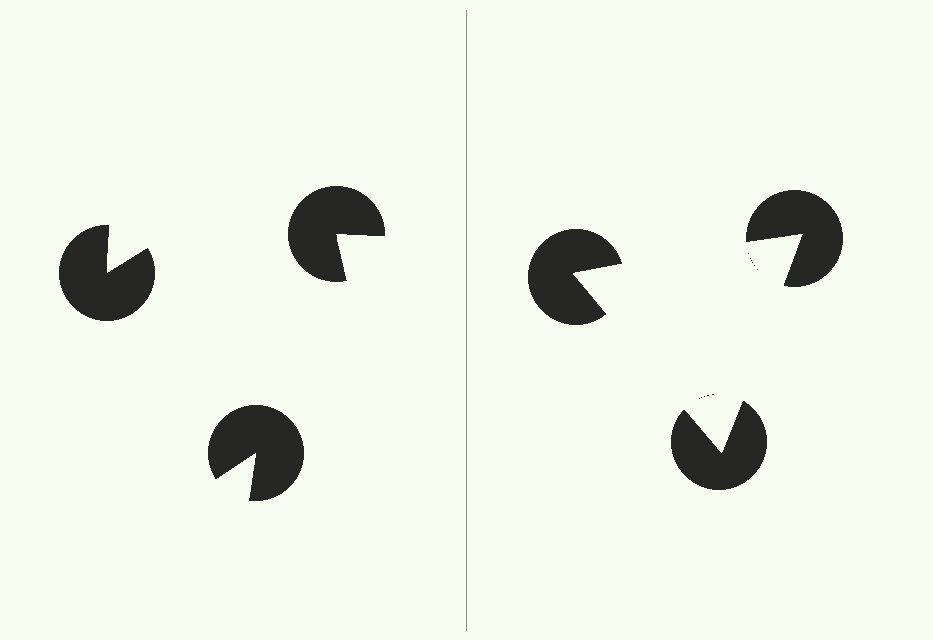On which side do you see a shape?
An illusory triangle appears on the right side. On the left side the wedge cuts are rotated, so no coherent shape forms.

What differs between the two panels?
The pac-man discs are positioned identically on both sides; only the wedge orientations differ. On the right they align to a triangle; on the left they are misaligned.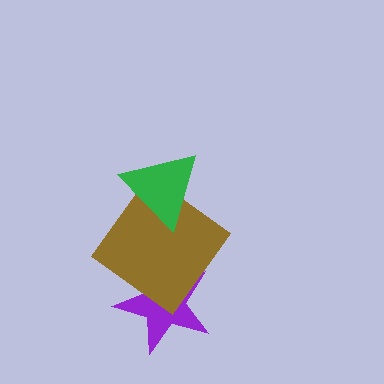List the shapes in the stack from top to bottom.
From top to bottom: the green triangle, the brown diamond, the purple star.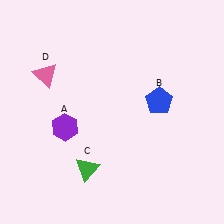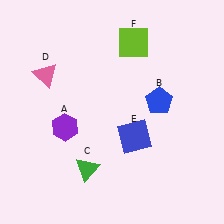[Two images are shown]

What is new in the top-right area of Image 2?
A lime square (F) was added in the top-right area of Image 2.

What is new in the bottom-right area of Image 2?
A blue square (E) was added in the bottom-right area of Image 2.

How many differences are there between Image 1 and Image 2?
There are 2 differences between the two images.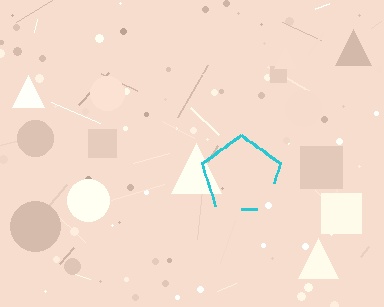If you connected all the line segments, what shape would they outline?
They would outline a pentagon.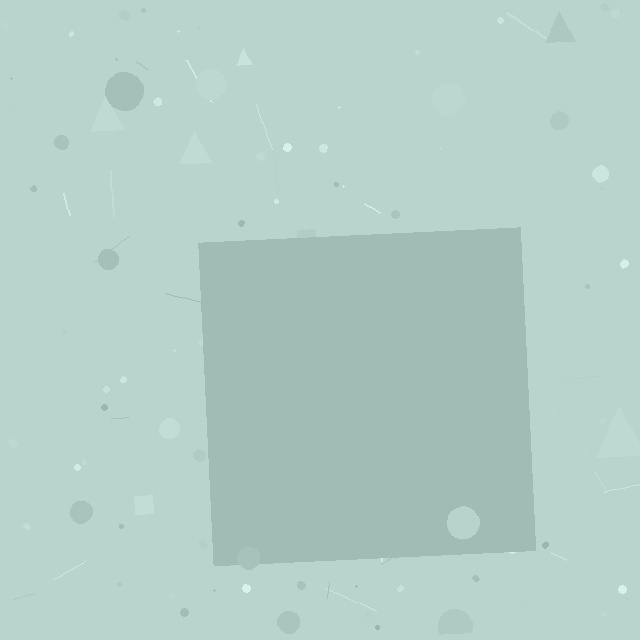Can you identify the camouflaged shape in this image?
The camouflaged shape is a square.